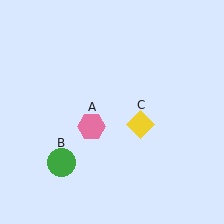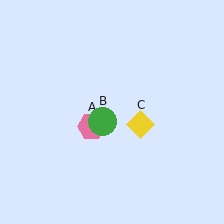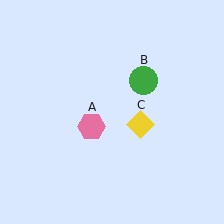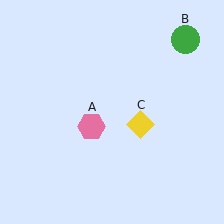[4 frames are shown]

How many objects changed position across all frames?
1 object changed position: green circle (object B).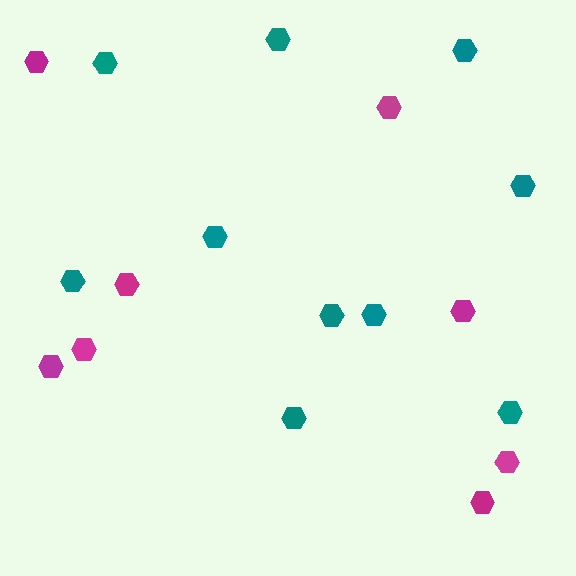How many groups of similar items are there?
There are 2 groups: one group of teal hexagons (10) and one group of magenta hexagons (8).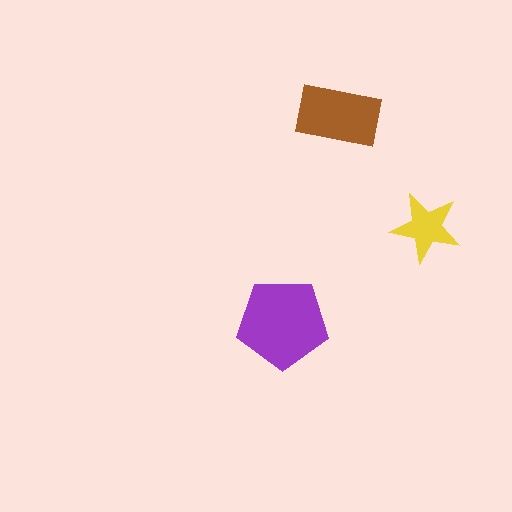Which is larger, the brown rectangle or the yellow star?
The brown rectangle.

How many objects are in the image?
There are 3 objects in the image.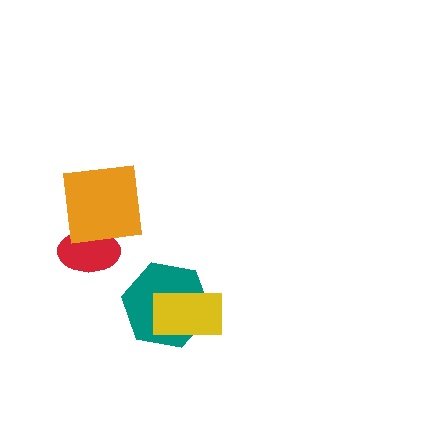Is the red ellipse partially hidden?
Yes, it is partially covered by another shape.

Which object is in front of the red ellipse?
The orange square is in front of the red ellipse.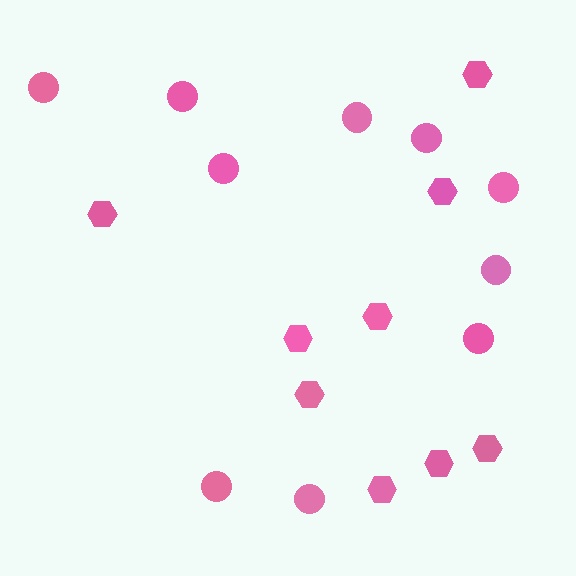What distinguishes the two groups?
There are 2 groups: one group of circles (10) and one group of hexagons (9).